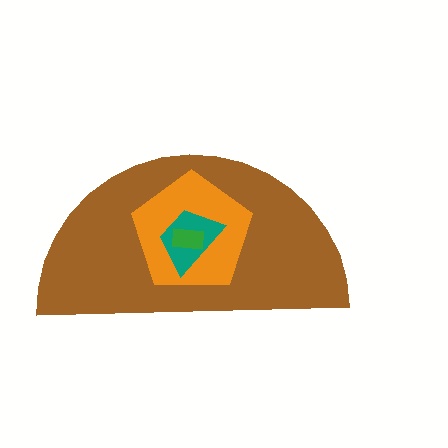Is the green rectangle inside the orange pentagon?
Yes.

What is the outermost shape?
The brown semicircle.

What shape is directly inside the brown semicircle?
The orange pentagon.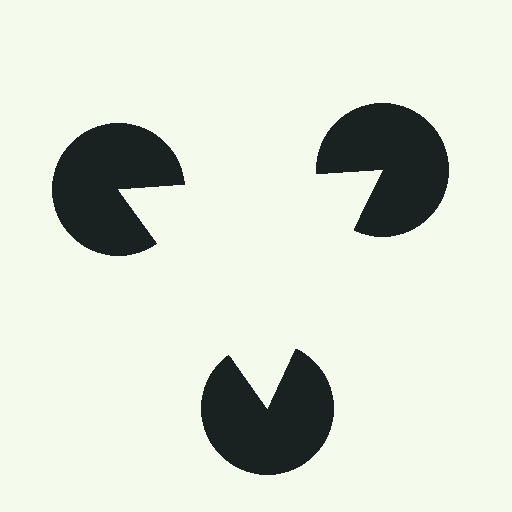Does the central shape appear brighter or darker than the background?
It typically appears slightly brighter than the background, even though no actual brightness change is drawn.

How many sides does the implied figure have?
3 sides.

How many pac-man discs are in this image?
There are 3 — one at each vertex of the illusory triangle.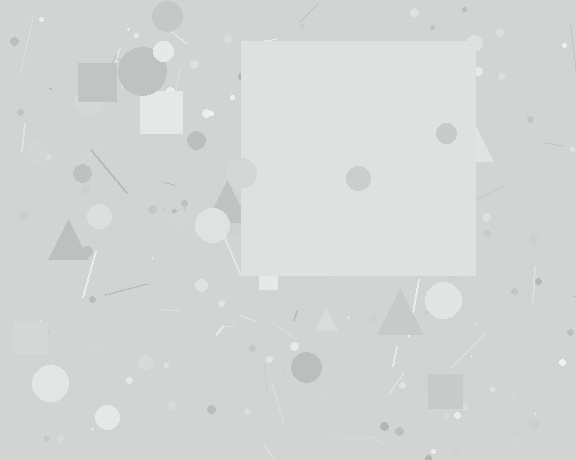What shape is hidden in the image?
A square is hidden in the image.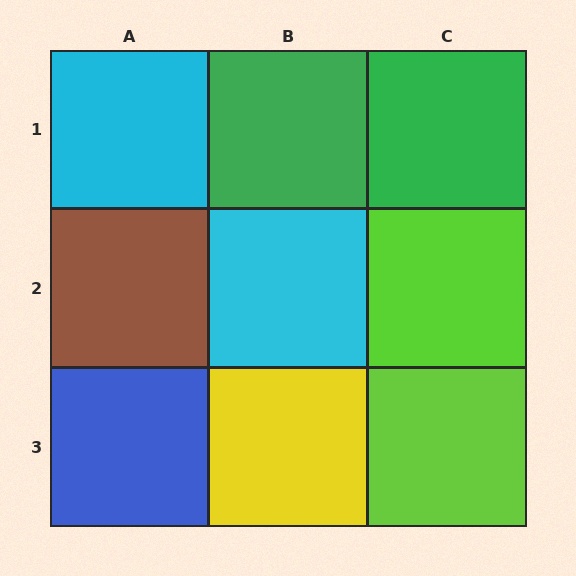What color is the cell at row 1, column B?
Green.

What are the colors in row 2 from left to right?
Brown, cyan, lime.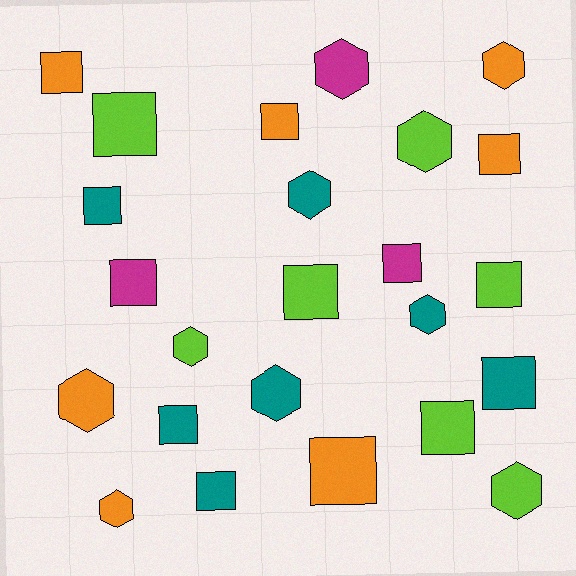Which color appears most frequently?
Orange, with 7 objects.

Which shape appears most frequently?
Square, with 14 objects.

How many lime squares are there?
There are 4 lime squares.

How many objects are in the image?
There are 24 objects.